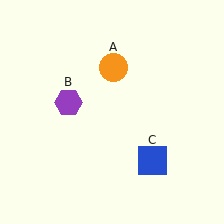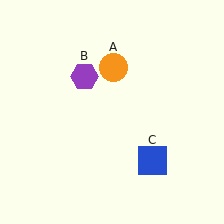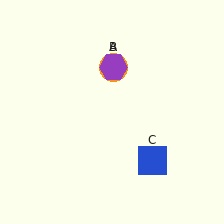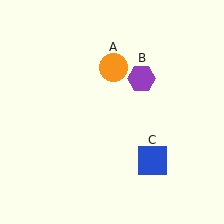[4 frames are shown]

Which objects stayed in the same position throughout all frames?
Orange circle (object A) and blue square (object C) remained stationary.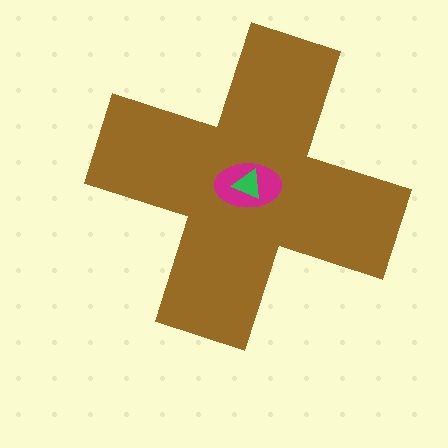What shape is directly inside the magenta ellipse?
The green triangle.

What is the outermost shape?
The brown cross.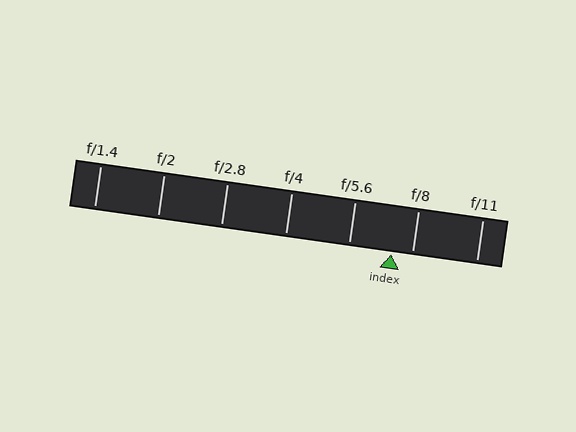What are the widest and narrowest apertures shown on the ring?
The widest aperture shown is f/1.4 and the narrowest is f/11.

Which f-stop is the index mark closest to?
The index mark is closest to f/8.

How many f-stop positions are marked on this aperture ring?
There are 7 f-stop positions marked.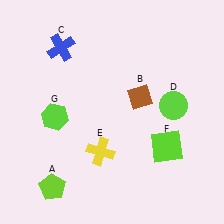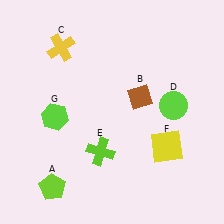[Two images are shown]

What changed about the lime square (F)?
In Image 1, F is lime. In Image 2, it changed to yellow.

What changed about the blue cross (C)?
In Image 1, C is blue. In Image 2, it changed to yellow.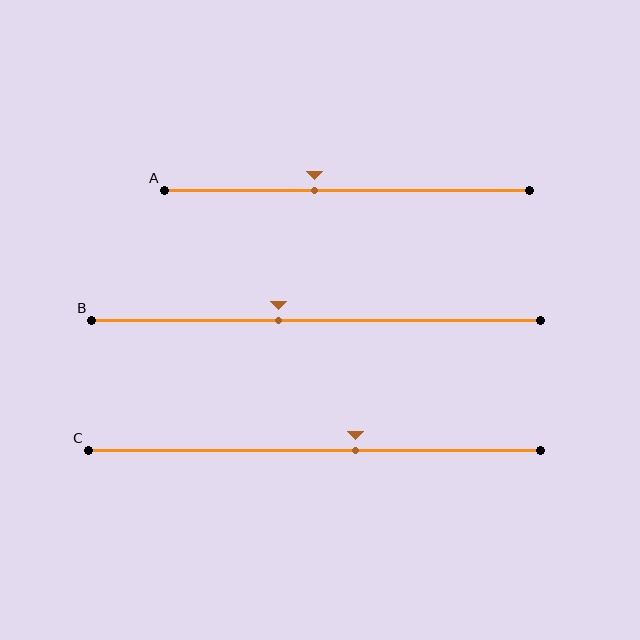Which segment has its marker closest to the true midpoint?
Segment B has its marker closest to the true midpoint.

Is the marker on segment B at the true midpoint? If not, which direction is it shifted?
No, the marker on segment B is shifted to the left by about 8% of the segment length.